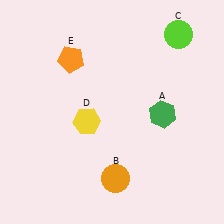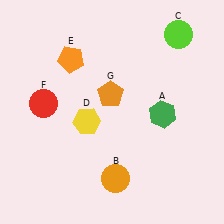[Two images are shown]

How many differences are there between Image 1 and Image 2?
There are 2 differences between the two images.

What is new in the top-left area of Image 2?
An orange pentagon (G) was added in the top-left area of Image 2.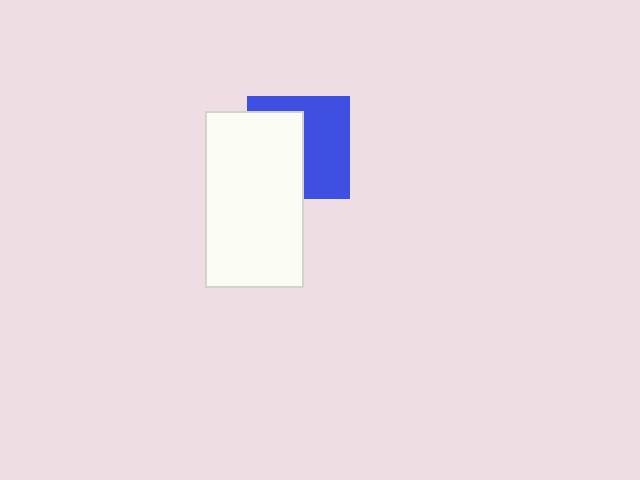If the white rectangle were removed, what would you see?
You would see the complete blue square.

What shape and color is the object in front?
The object in front is a white rectangle.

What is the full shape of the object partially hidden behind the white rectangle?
The partially hidden object is a blue square.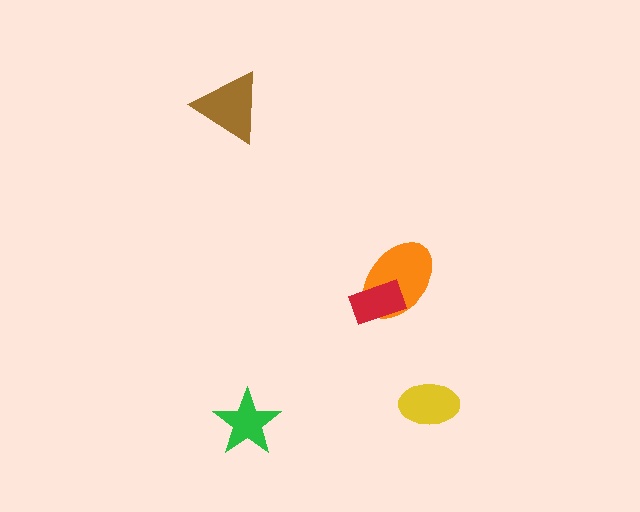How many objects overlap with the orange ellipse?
1 object overlaps with the orange ellipse.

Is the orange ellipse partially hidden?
Yes, it is partially covered by another shape.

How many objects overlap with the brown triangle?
0 objects overlap with the brown triangle.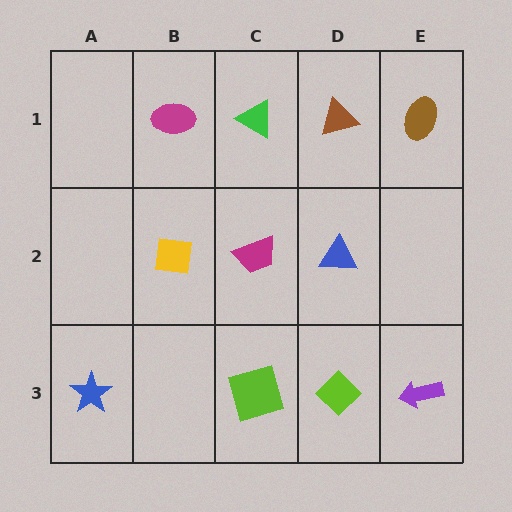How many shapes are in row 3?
4 shapes.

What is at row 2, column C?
A magenta trapezoid.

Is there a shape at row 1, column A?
No, that cell is empty.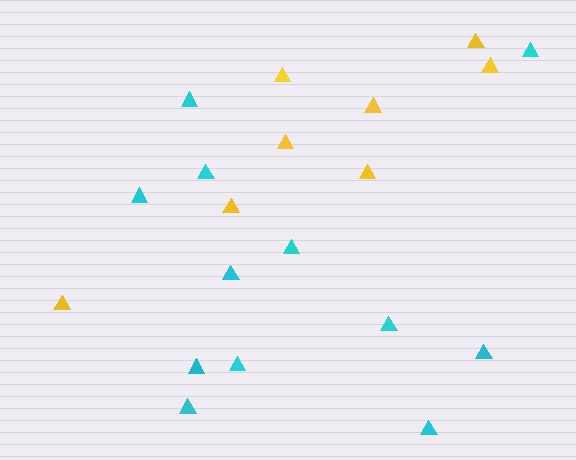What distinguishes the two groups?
There are 2 groups: one group of yellow triangles (8) and one group of cyan triangles (12).